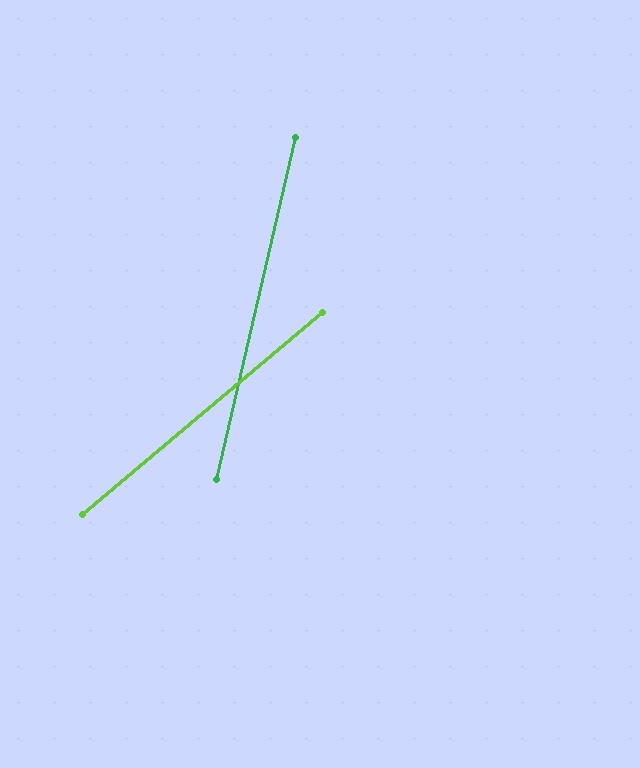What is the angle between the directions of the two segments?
Approximately 37 degrees.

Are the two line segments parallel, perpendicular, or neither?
Neither parallel nor perpendicular — they differ by about 37°.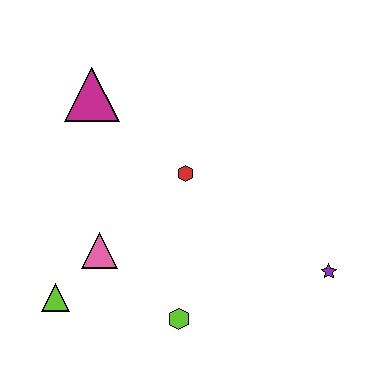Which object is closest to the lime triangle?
The pink triangle is closest to the lime triangle.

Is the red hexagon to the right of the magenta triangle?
Yes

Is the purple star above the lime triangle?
Yes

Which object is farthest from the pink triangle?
The purple star is farthest from the pink triangle.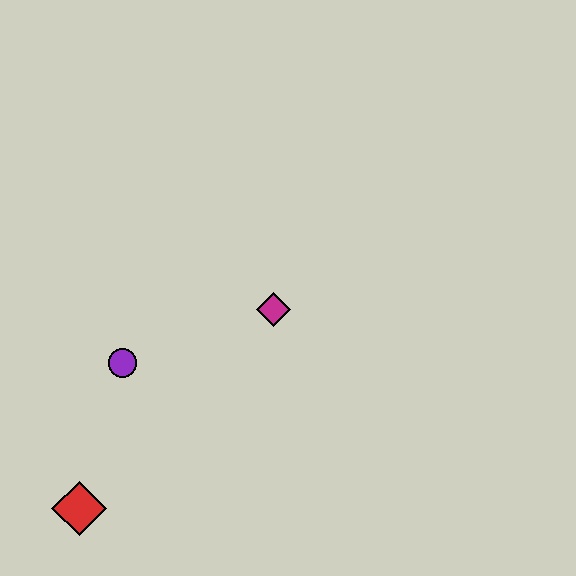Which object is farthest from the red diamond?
The magenta diamond is farthest from the red diamond.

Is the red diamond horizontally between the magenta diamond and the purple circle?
No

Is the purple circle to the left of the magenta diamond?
Yes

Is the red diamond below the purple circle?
Yes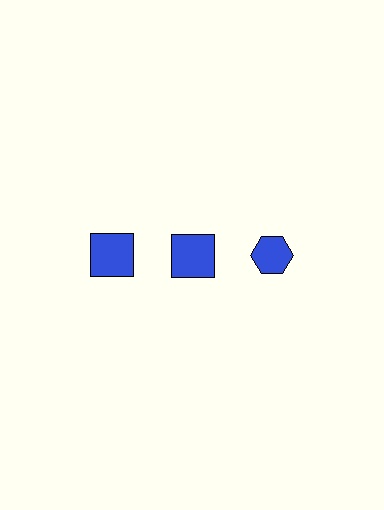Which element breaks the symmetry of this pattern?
The blue hexagon in the top row, center column breaks the symmetry. All other shapes are blue squares.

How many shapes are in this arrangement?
There are 3 shapes arranged in a grid pattern.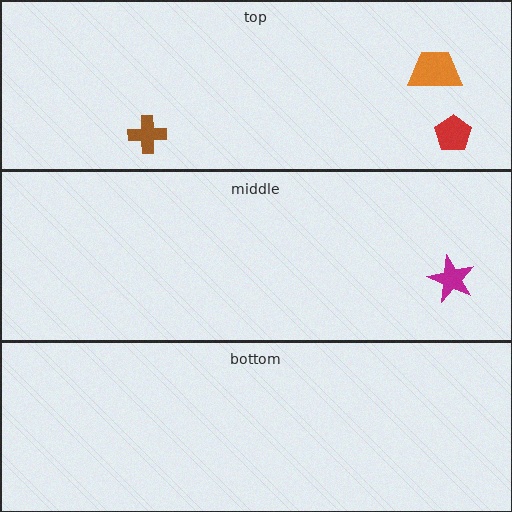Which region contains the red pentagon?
The top region.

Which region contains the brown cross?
The top region.